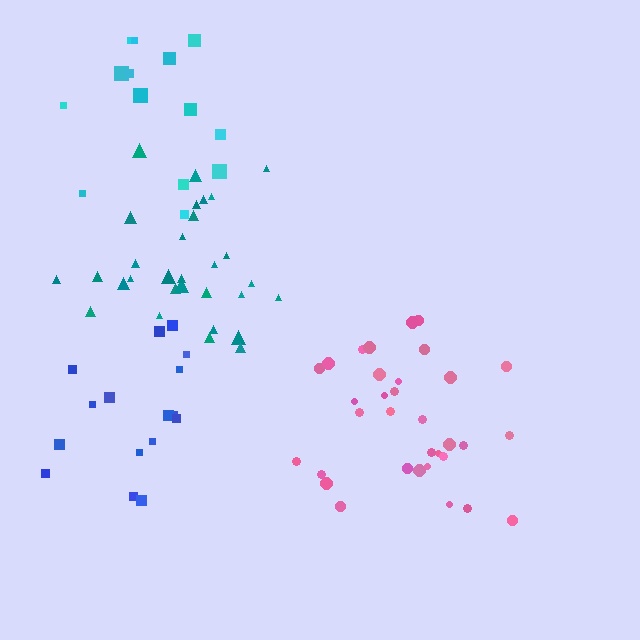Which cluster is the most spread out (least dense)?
Cyan.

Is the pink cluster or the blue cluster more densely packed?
Pink.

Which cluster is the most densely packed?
Teal.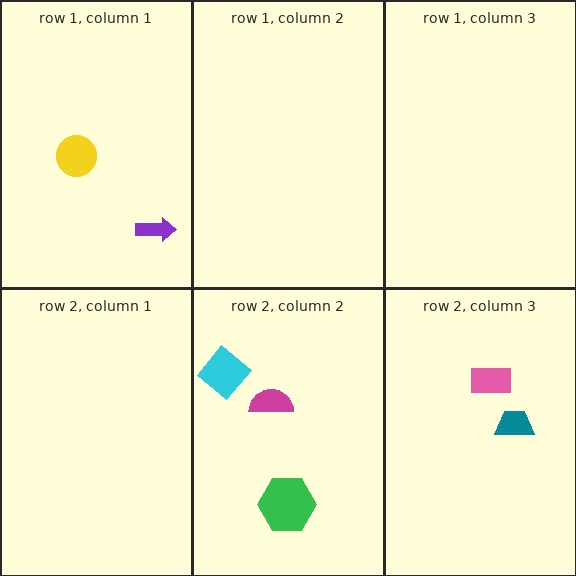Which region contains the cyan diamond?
The row 2, column 2 region.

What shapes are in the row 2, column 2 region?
The magenta semicircle, the green hexagon, the cyan diamond.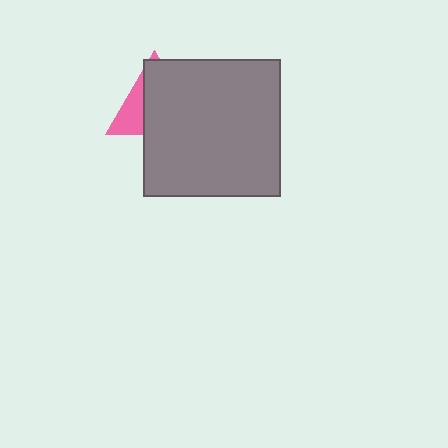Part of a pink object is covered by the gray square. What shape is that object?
It is a triangle.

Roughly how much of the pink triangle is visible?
A small part of it is visible (roughly 32%).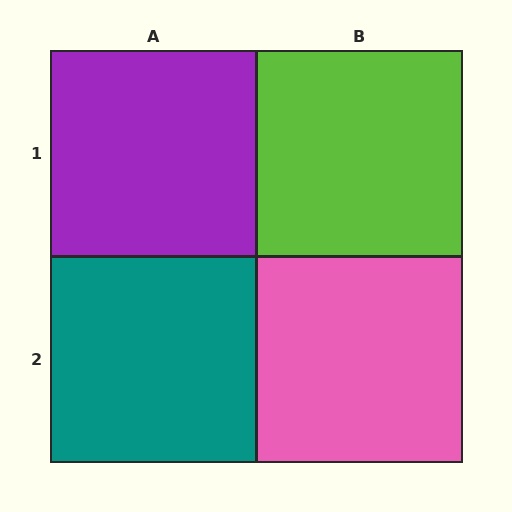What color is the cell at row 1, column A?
Purple.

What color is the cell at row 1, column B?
Lime.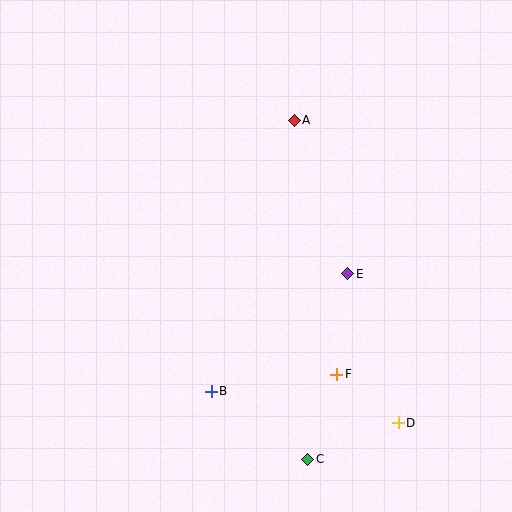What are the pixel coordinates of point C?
Point C is at (308, 459).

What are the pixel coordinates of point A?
Point A is at (294, 120).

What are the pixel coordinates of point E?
Point E is at (348, 274).